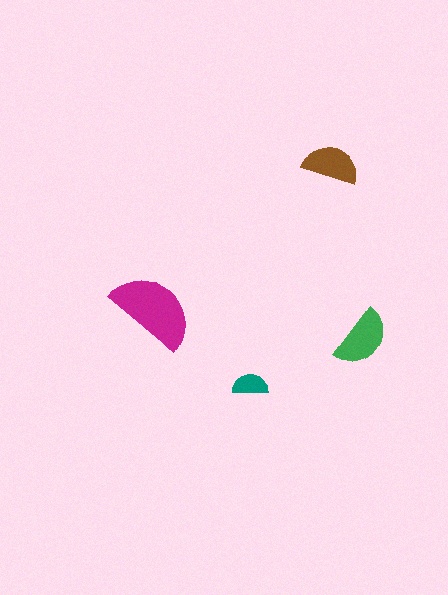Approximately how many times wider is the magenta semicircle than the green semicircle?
About 1.5 times wider.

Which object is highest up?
The brown semicircle is topmost.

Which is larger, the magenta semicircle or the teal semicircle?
The magenta one.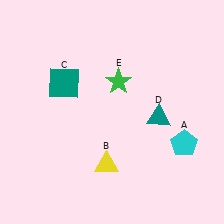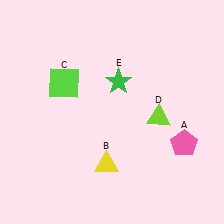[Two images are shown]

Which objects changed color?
A changed from cyan to pink. C changed from teal to lime. D changed from teal to lime.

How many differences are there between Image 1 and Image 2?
There are 3 differences between the two images.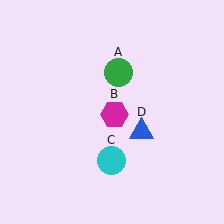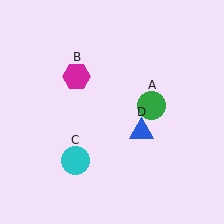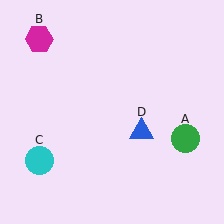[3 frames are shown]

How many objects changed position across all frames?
3 objects changed position: green circle (object A), magenta hexagon (object B), cyan circle (object C).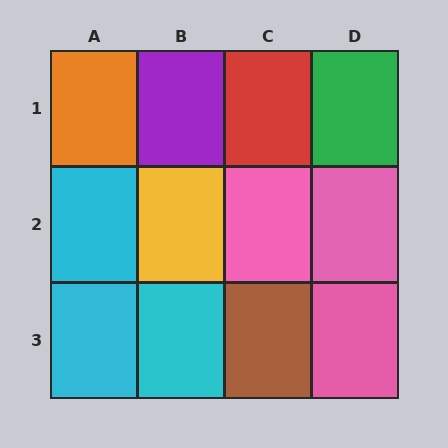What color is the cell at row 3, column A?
Cyan.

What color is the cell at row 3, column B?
Cyan.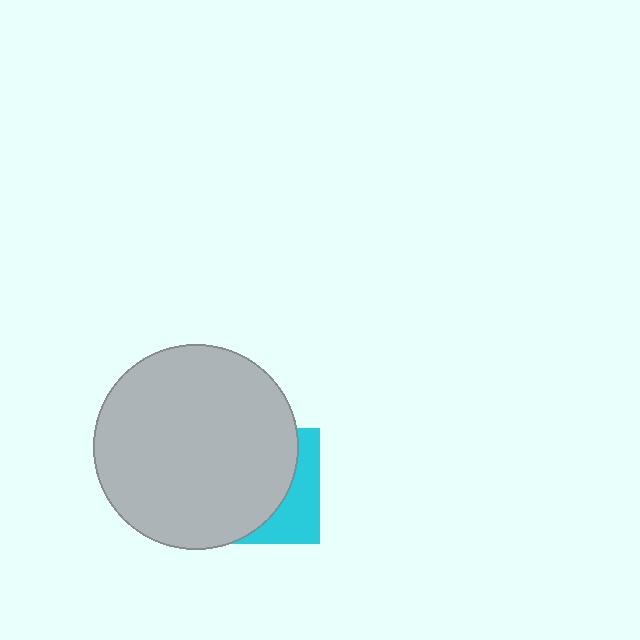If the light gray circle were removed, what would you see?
You would see the complete cyan square.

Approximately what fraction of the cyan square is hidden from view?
Roughly 69% of the cyan square is hidden behind the light gray circle.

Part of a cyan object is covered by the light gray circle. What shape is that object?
It is a square.